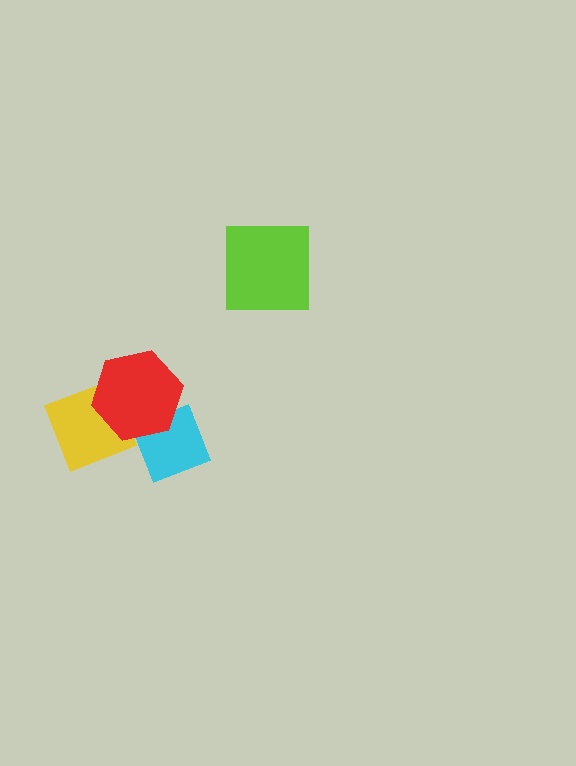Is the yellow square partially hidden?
Yes, it is partially covered by another shape.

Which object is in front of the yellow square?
The red hexagon is in front of the yellow square.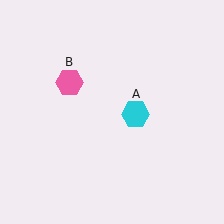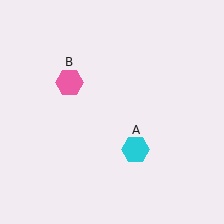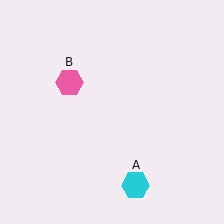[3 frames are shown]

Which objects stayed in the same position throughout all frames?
Pink hexagon (object B) remained stationary.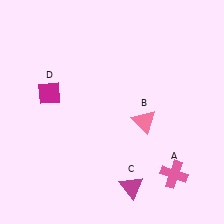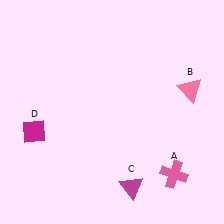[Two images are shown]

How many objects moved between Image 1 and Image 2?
2 objects moved between the two images.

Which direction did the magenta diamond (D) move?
The magenta diamond (D) moved down.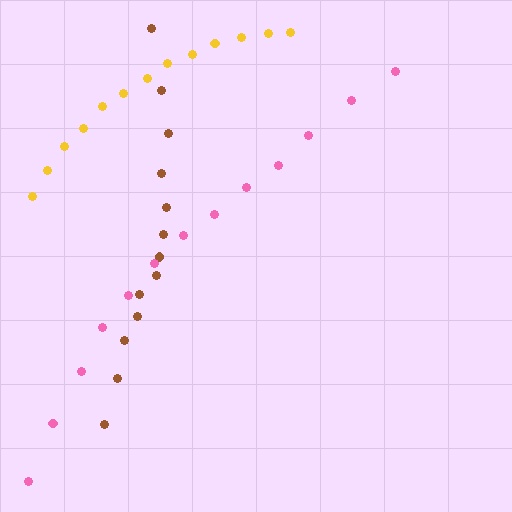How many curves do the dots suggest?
There are 3 distinct paths.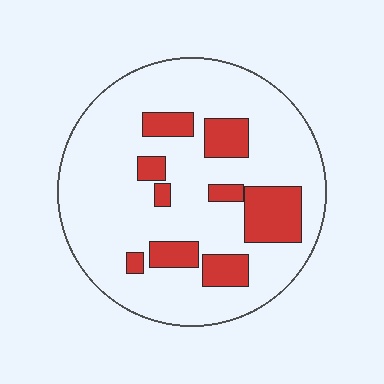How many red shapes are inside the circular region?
9.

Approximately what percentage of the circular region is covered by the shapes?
Approximately 20%.